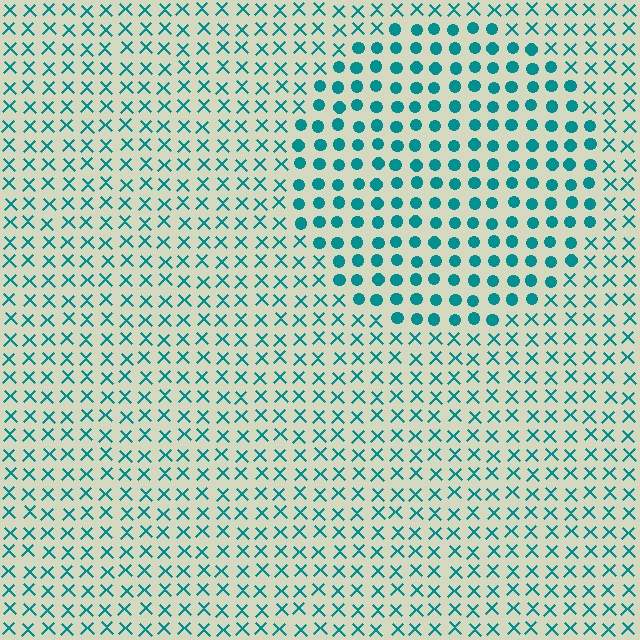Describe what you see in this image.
The image is filled with small teal elements arranged in a uniform grid. A circle-shaped region contains circles, while the surrounding area contains X marks. The boundary is defined purely by the change in element shape.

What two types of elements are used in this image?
The image uses circles inside the circle region and X marks outside it.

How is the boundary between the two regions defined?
The boundary is defined by a change in element shape: circles inside vs. X marks outside. All elements share the same color and spacing.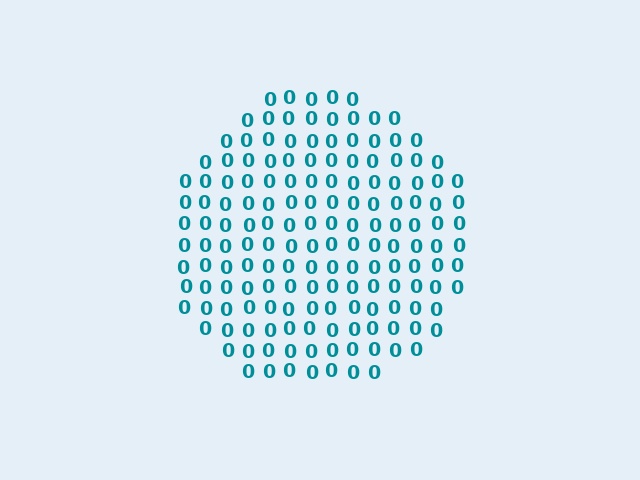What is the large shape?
The large shape is a circle.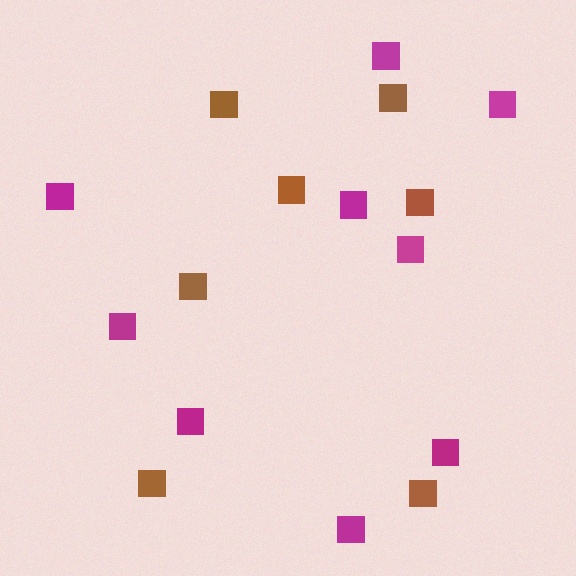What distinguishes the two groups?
There are 2 groups: one group of brown squares (7) and one group of magenta squares (9).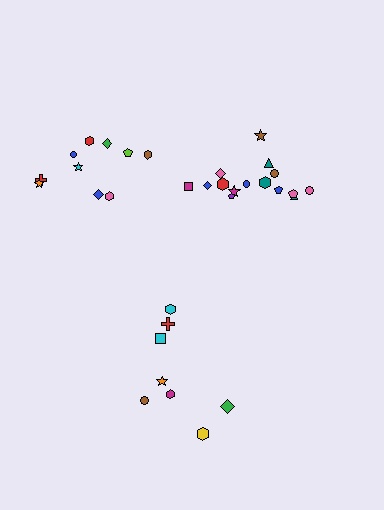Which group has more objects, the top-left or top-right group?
The top-right group.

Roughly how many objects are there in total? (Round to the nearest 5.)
Roughly 35 objects in total.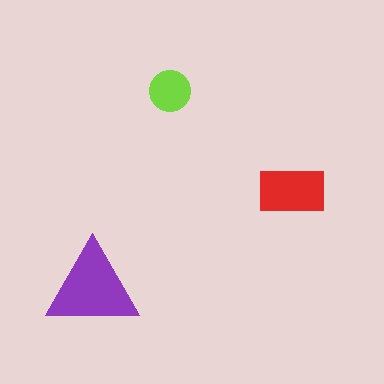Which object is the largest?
The purple triangle.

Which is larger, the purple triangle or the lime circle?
The purple triangle.